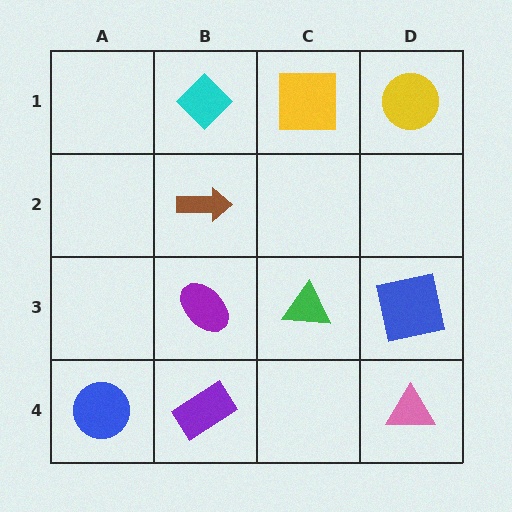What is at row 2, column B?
A brown arrow.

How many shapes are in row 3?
3 shapes.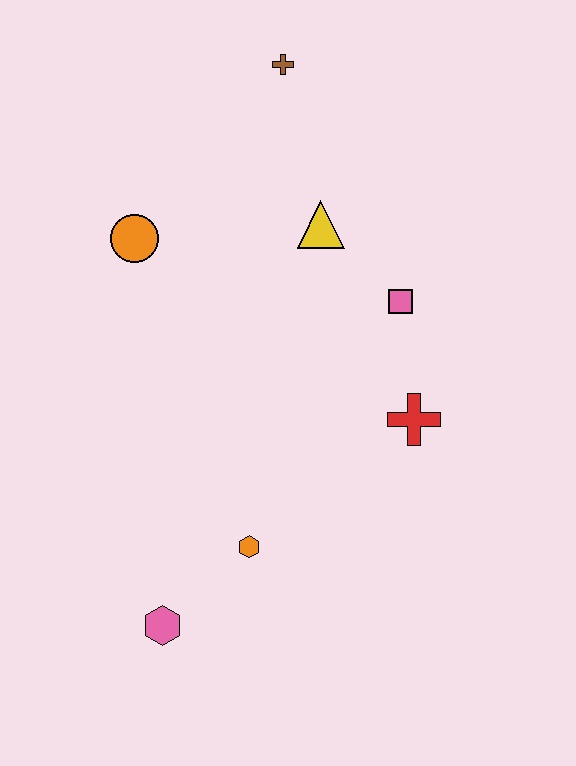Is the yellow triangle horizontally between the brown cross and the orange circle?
No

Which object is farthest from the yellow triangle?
The pink hexagon is farthest from the yellow triangle.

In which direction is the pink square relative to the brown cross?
The pink square is below the brown cross.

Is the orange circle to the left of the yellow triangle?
Yes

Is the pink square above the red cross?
Yes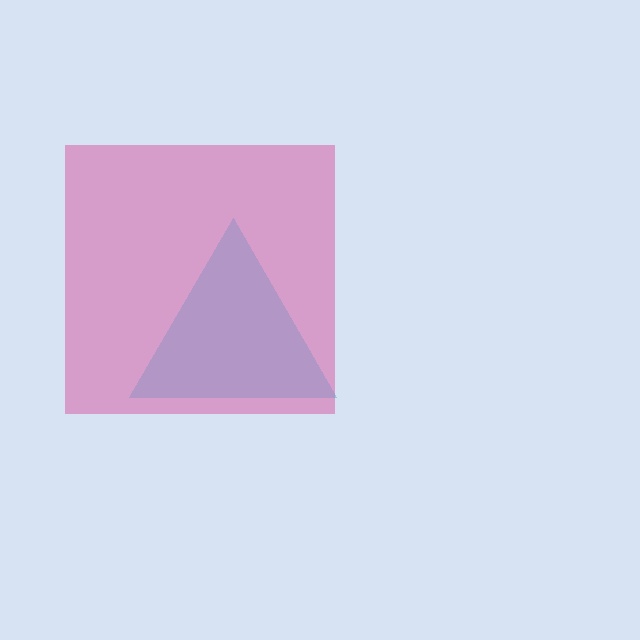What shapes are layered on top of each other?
The layered shapes are: a cyan triangle, a pink square.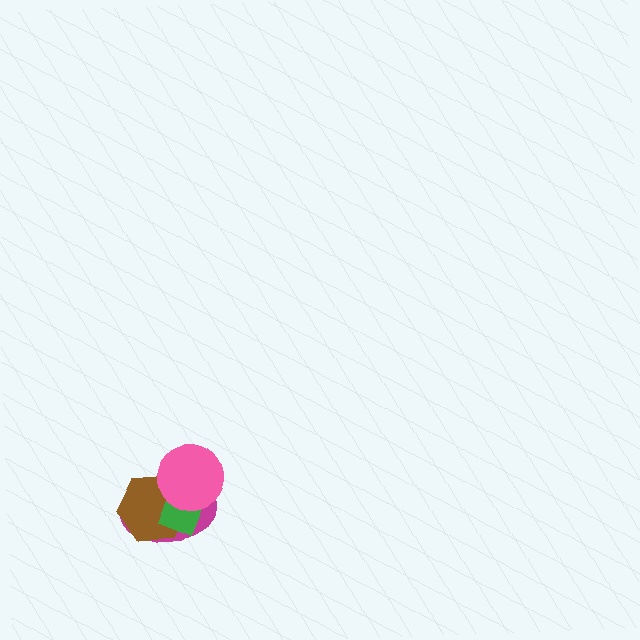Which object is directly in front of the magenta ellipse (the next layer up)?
The brown hexagon is directly in front of the magenta ellipse.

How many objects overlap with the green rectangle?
3 objects overlap with the green rectangle.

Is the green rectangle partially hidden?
Yes, it is partially covered by another shape.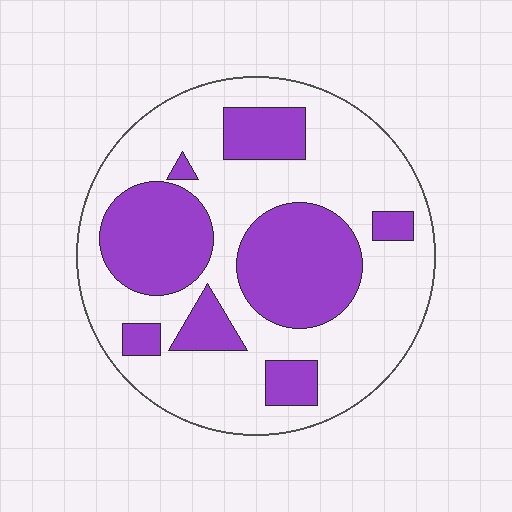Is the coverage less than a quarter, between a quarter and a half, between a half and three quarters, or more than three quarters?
Between a quarter and a half.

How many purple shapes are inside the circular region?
8.